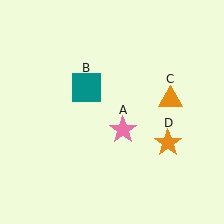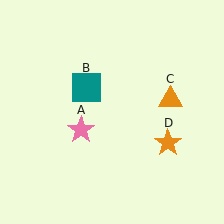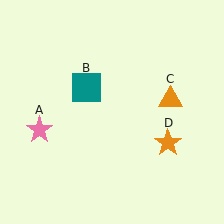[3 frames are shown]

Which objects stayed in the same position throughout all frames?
Teal square (object B) and orange triangle (object C) and orange star (object D) remained stationary.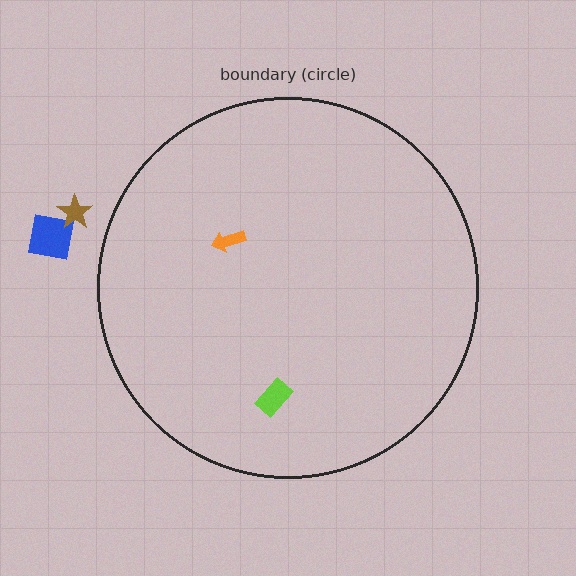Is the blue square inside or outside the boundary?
Outside.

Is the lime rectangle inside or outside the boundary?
Inside.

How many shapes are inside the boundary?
2 inside, 2 outside.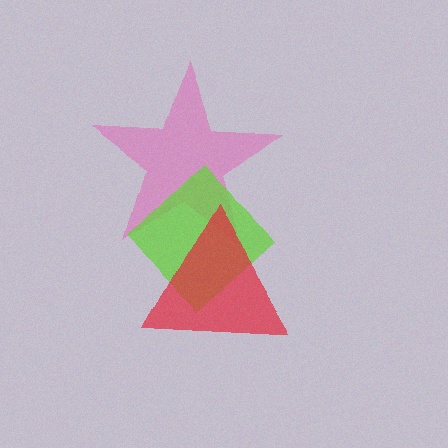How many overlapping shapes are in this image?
There are 3 overlapping shapes in the image.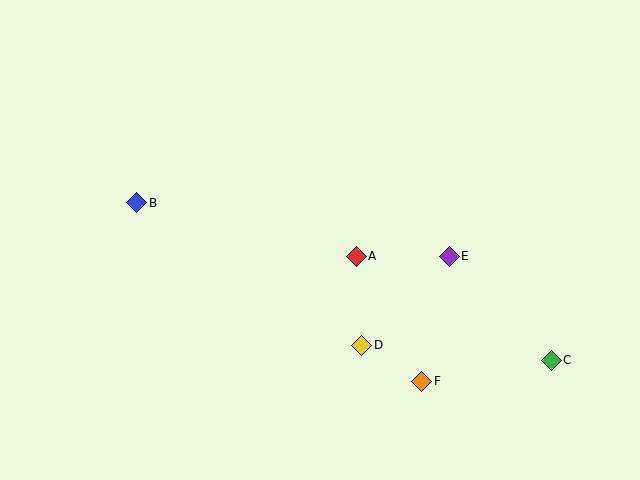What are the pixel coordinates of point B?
Point B is at (137, 203).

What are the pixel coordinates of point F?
Point F is at (422, 381).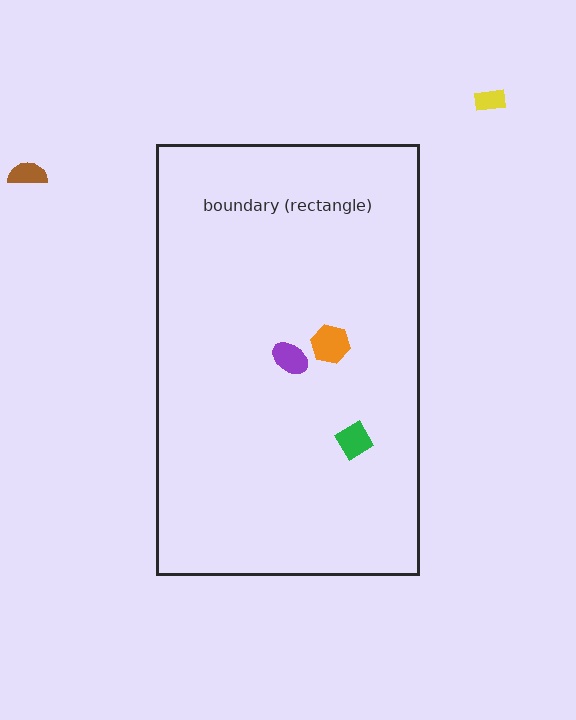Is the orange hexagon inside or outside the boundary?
Inside.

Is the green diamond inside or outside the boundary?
Inside.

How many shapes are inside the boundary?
3 inside, 2 outside.